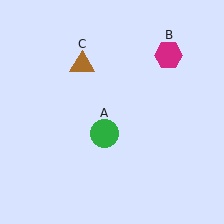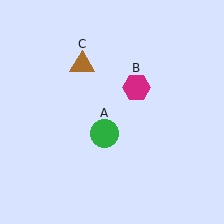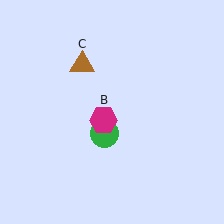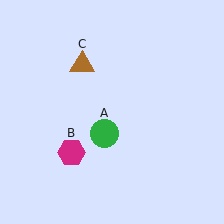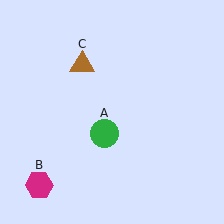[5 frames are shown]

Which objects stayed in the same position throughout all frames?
Green circle (object A) and brown triangle (object C) remained stationary.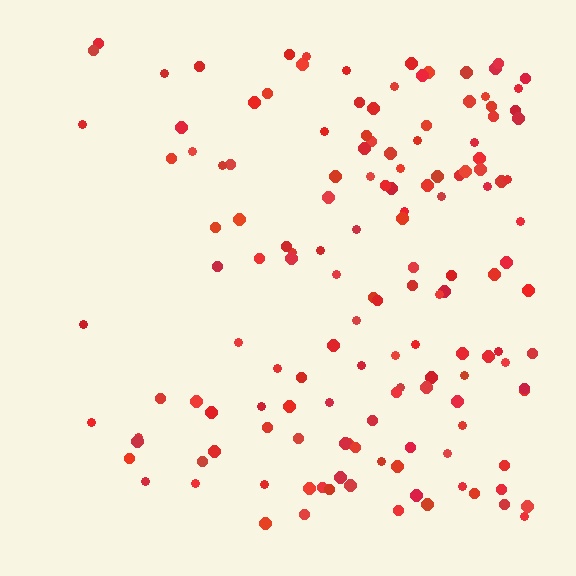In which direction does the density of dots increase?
From left to right, with the right side densest.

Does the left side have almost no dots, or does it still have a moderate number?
Still a moderate number, just noticeably fewer than the right.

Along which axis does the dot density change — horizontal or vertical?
Horizontal.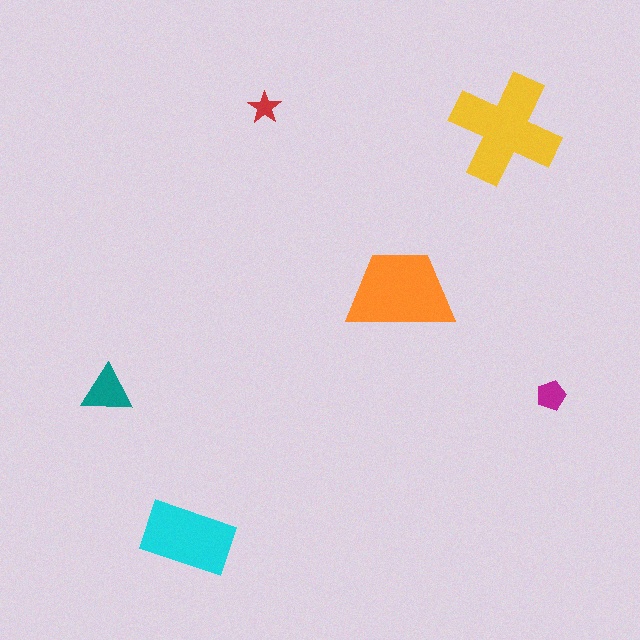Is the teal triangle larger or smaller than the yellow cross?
Smaller.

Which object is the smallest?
The red star.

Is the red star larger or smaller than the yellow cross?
Smaller.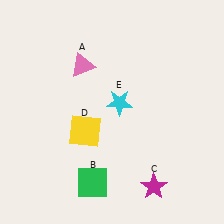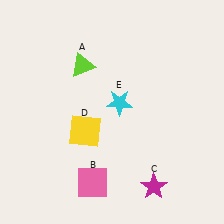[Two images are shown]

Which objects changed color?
A changed from pink to lime. B changed from green to pink.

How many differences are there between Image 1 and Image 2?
There are 2 differences between the two images.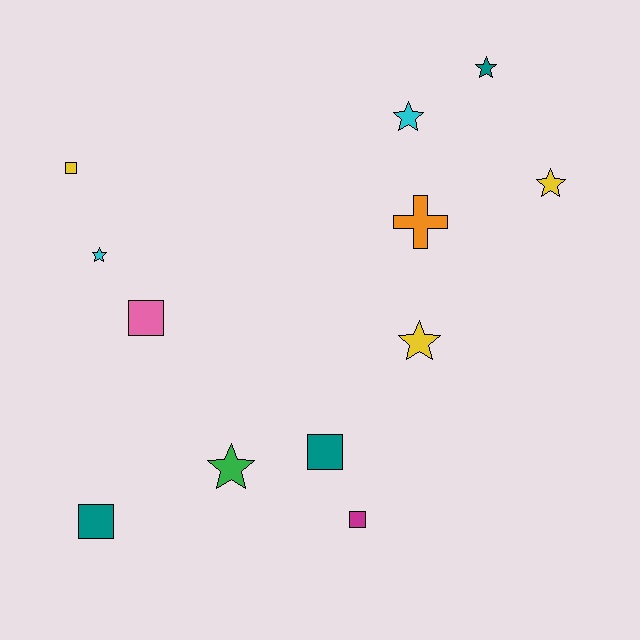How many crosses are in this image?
There is 1 cross.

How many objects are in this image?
There are 12 objects.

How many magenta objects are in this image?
There is 1 magenta object.